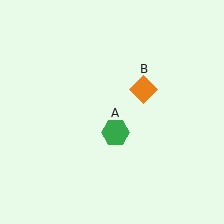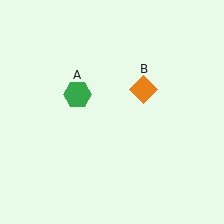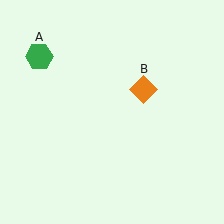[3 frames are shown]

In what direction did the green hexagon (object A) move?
The green hexagon (object A) moved up and to the left.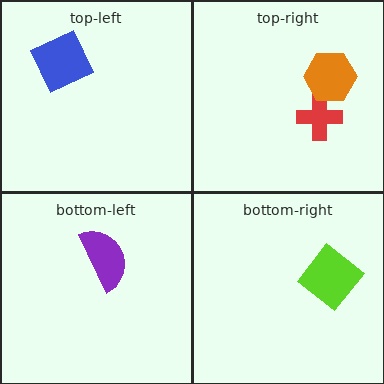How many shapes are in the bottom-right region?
1.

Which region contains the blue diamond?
The top-left region.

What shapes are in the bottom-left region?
The purple semicircle.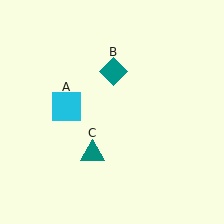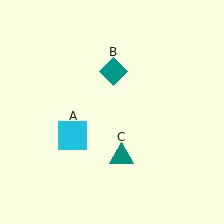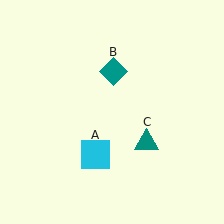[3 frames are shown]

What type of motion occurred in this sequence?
The cyan square (object A), teal triangle (object C) rotated counterclockwise around the center of the scene.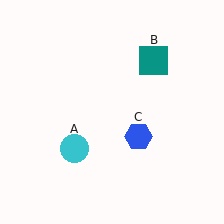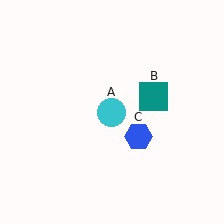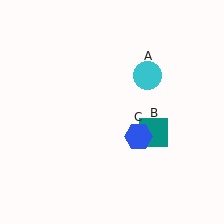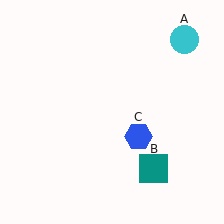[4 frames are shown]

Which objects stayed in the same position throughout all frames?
Blue hexagon (object C) remained stationary.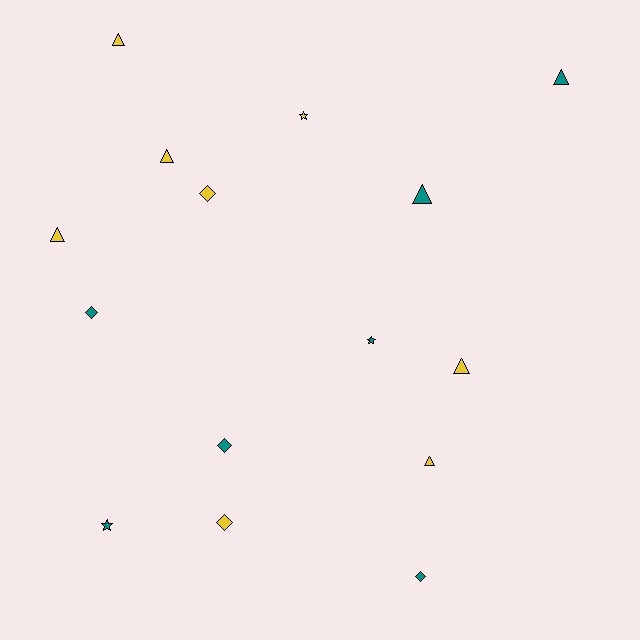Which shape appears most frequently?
Triangle, with 7 objects.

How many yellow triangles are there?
There are 5 yellow triangles.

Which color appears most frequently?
Yellow, with 8 objects.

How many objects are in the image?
There are 15 objects.